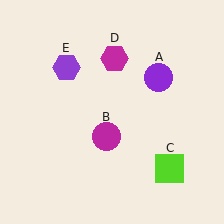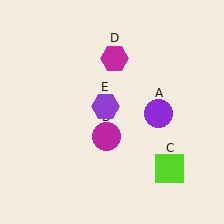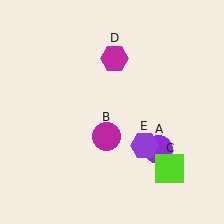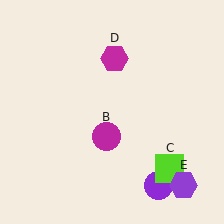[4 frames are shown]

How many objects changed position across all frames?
2 objects changed position: purple circle (object A), purple hexagon (object E).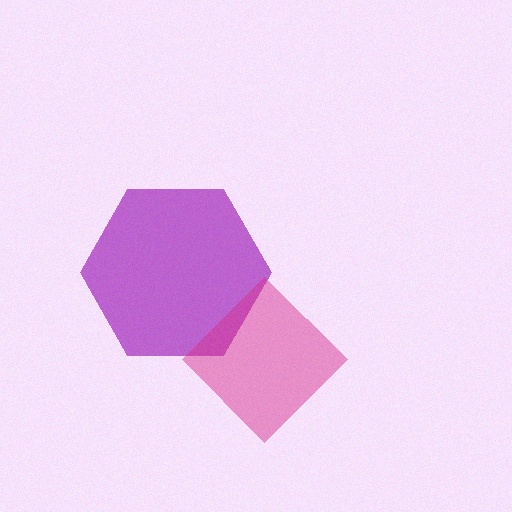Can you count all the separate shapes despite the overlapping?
Yes, there are 2 separate shapes.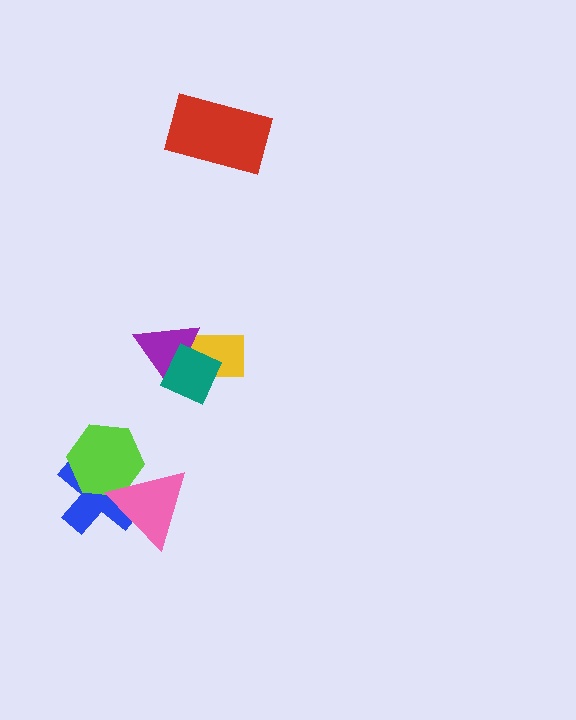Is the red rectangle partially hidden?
No, no other shape covers it.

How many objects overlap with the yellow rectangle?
2 objects overlap with the yellow rectangle.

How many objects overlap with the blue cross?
2 objects overlap with the blue cross.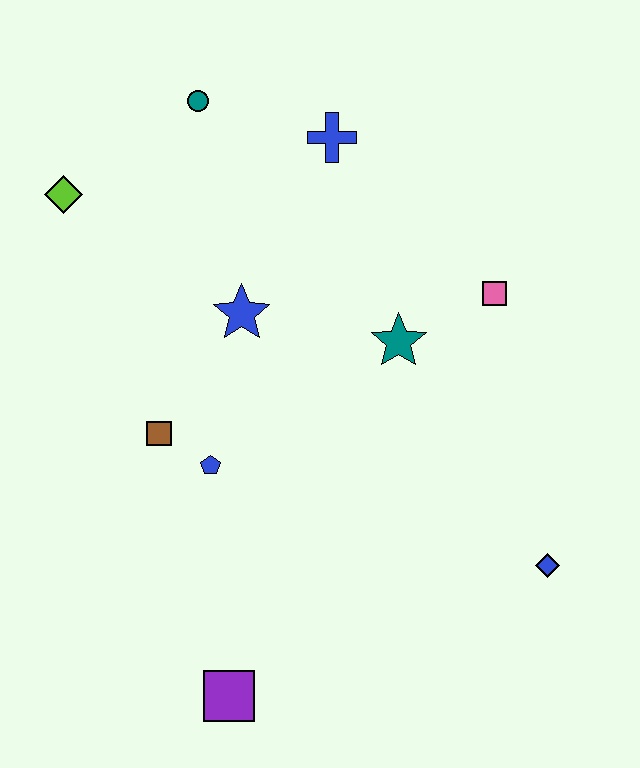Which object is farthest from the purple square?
The teal circle is farthest from the purple square.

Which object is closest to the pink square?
The teal star is closest to the pink square.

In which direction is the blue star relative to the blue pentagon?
The blue star is above the blue pentagon.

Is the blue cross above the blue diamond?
Yes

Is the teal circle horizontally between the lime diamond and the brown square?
No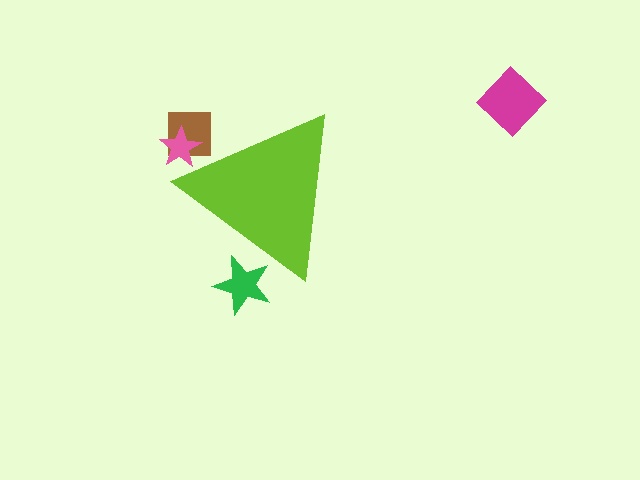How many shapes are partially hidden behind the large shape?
3 shapes are partially hidden.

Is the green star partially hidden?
Yes, the green star is partially hidden behind the lime triangle.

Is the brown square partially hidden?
Yes, the brown square is partially hidden behind the lime triangle.